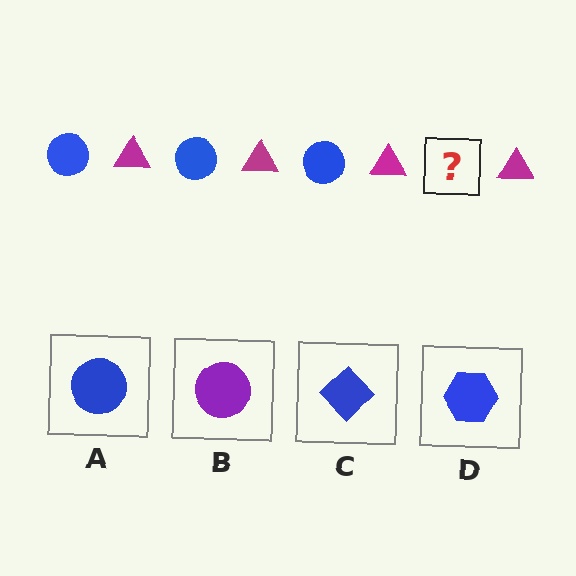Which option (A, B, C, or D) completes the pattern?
A.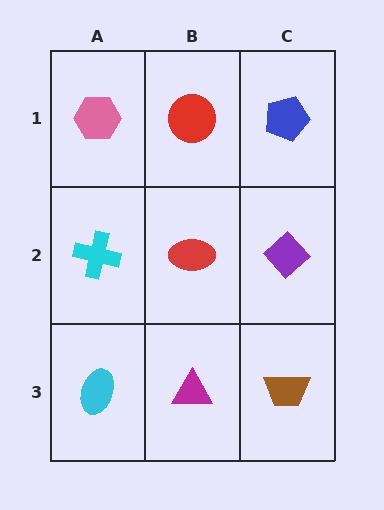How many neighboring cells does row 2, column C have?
3.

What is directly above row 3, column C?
A purple diamond.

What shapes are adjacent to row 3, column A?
A cyan cross (row 2, column A), a magenta triangle (row 3, column B).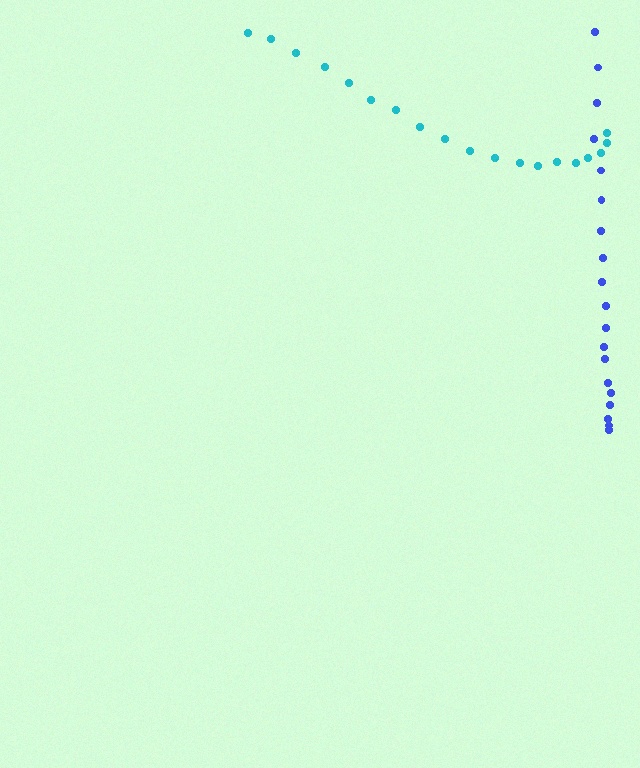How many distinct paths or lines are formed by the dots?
There are 2 distinct paths.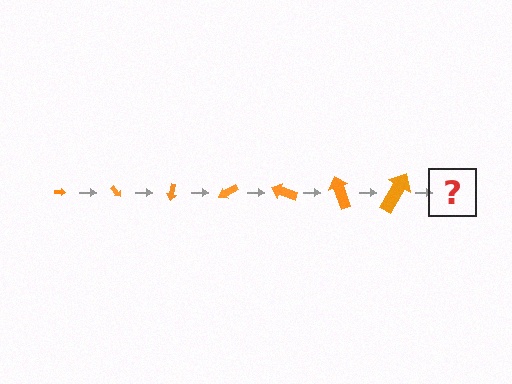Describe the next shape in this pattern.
It should be an arrow, larger than the previous one and rotated 350 degrees from the start.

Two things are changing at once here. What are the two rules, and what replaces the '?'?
The two rules are that the arrow grows larger each step and it rotates 50 degrees each step. The '?' should be an arrow, larger than the previous one and rotated 350 degrees from the start.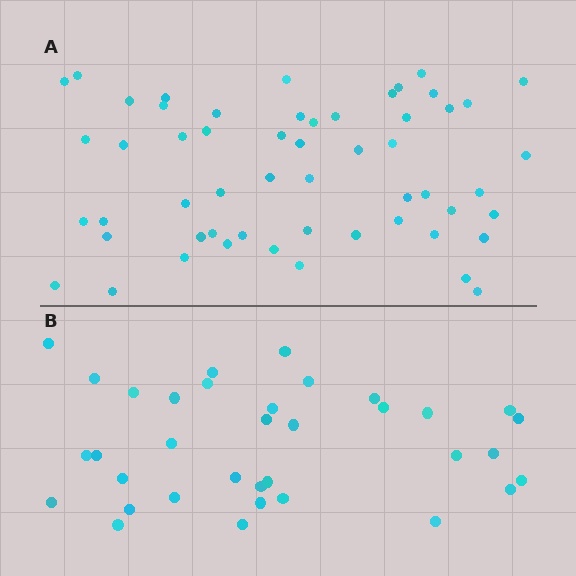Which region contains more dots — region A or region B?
Region A (the top region) has more dots.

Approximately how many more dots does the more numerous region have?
Region A has approximately 20 more dots than region B.